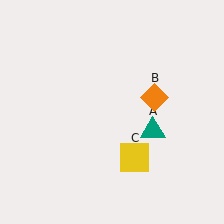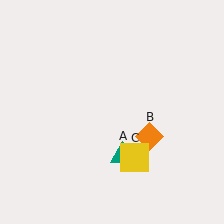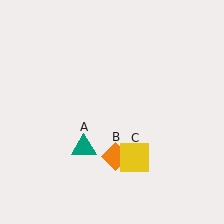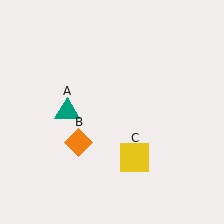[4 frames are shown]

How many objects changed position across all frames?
2 objects changed position: teal triangle (object A), orange diamond (object B).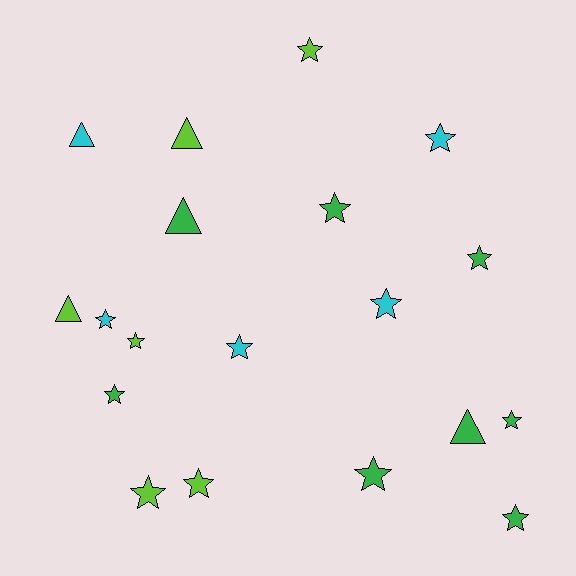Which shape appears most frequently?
Star, with 14 objects.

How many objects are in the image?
There are 19 objects.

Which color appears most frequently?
Green, with 8 objects.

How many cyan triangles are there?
There is 1 cyan triangle.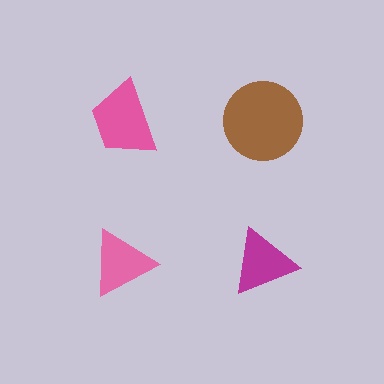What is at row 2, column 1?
A pink triangle.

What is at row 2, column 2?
A magenta triangle.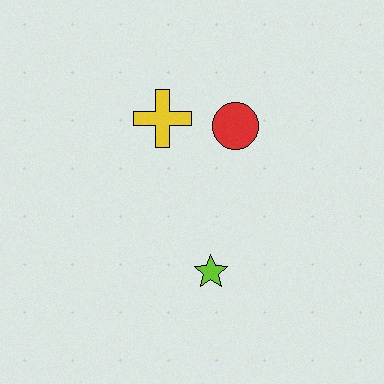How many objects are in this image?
There are 3 objects.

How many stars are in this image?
There is 1 star.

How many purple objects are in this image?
There are no purple objects.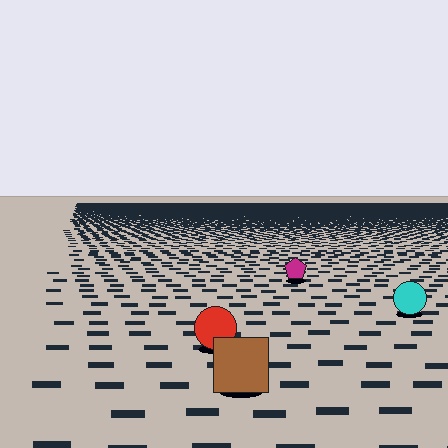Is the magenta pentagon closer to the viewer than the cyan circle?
No. The cyan circle is closer — you can tell from the texture gradient: the ground texture is coarser near it.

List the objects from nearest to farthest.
From nearest to farthest: the brown square, the red circle, the cyan circle, the magenta pentagon.